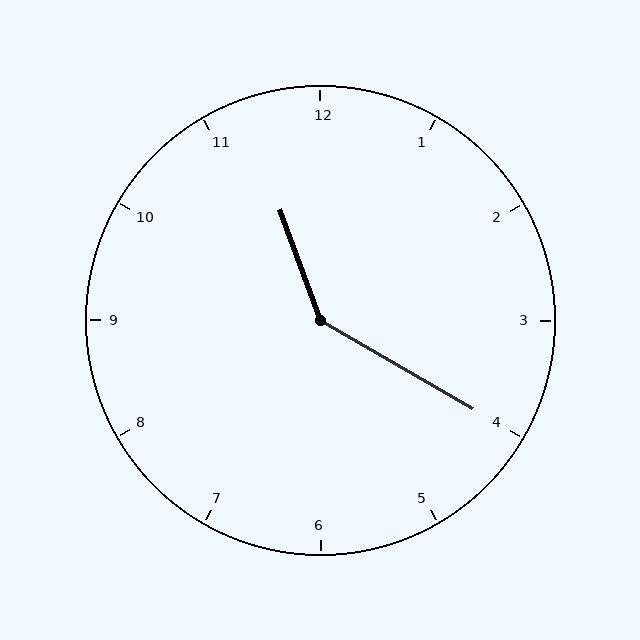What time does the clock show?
11:20.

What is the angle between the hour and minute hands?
Approximately 140 degrees.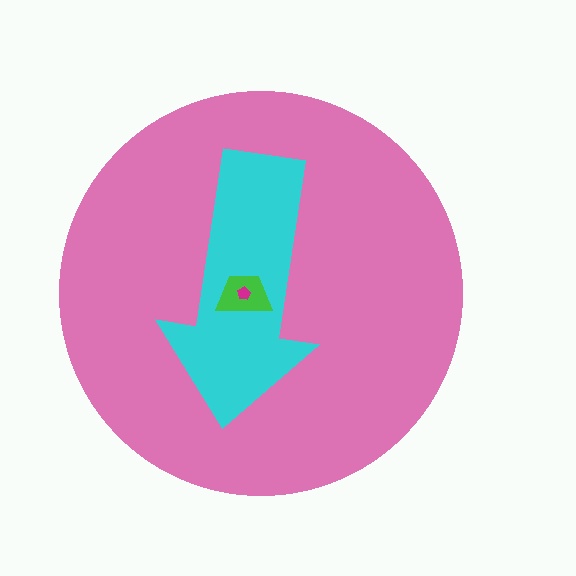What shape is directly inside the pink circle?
The cyan arrow.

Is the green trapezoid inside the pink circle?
Yes.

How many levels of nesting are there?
4.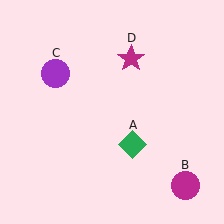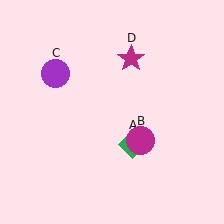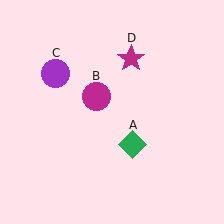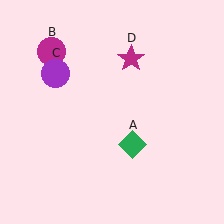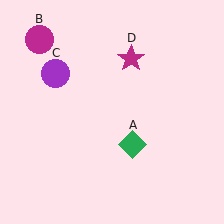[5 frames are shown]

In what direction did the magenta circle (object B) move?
The magenta circle (object B) moved up and to the left.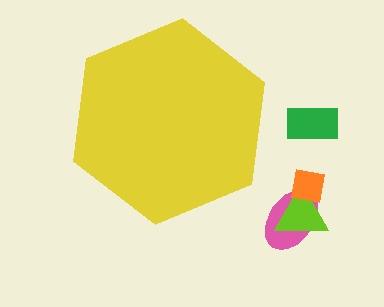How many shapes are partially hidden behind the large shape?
0 shapes are partially hidden.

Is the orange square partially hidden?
No, the orange square is fully visible.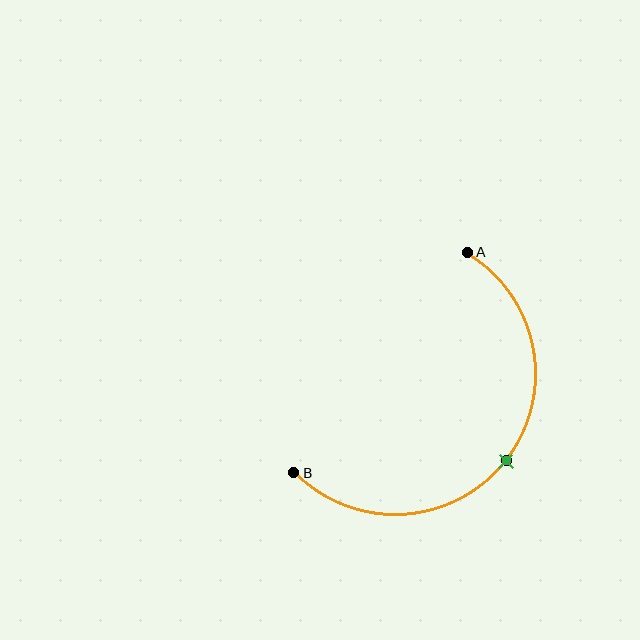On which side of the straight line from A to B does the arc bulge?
The arc bulges below and to the right of the straight line connecting A and B.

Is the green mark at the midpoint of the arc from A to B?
Yes. The green mark lies on the arc at equal arc-length from both A and B — it is the arc midpoint.